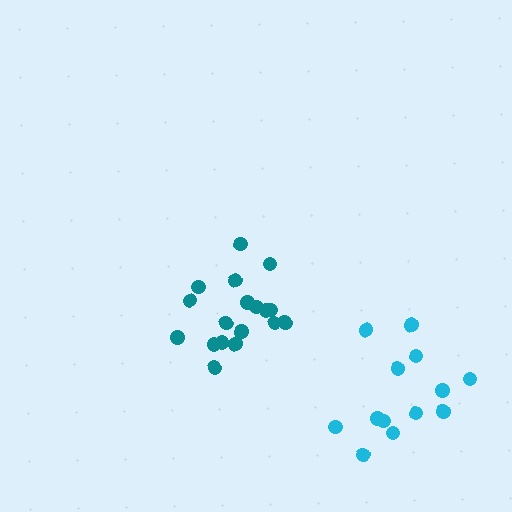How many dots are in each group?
Group 1: 18 dots, Group 2: 13 dots (31 total).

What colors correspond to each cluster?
The clusters are colored: teal, cyan.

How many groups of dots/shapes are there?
There are 2 groups.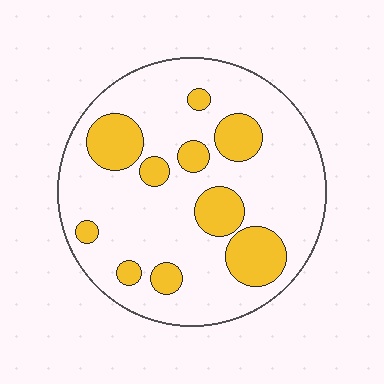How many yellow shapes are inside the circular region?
10.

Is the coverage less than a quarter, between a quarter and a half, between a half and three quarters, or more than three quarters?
Less than a quarter.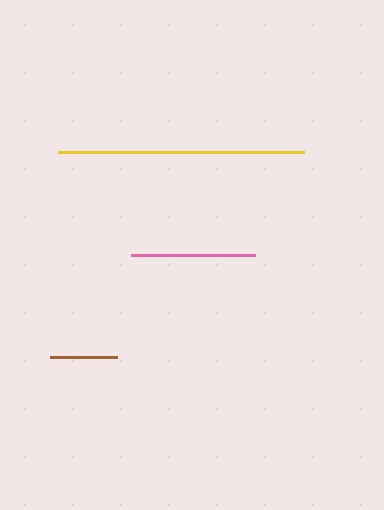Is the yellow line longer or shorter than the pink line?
The yellow line is longer than the pink line.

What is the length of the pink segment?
The pink segment is approximately 124 pixels long.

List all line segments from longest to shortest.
From longest to shortest: yellow, pink, brown.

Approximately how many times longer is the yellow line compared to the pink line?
The yellow line is approximately 2.0 times the length of the pink line.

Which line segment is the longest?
The yellow line is the longest at approximately 245 pixels.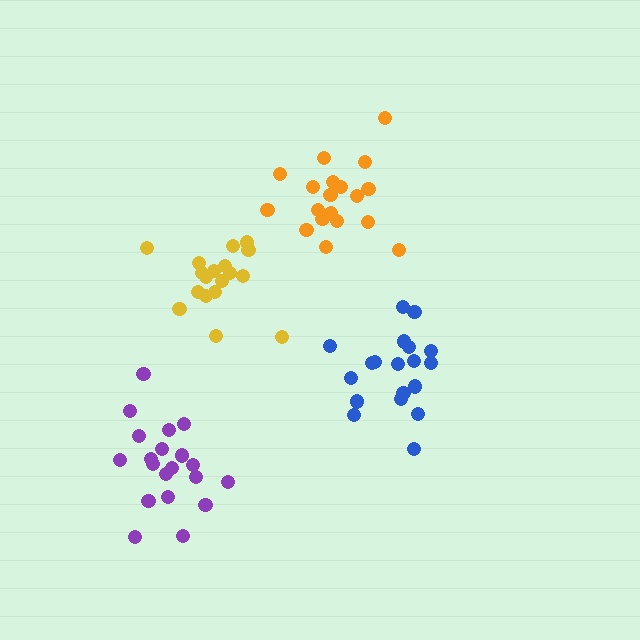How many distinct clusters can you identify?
There are 4 distinct clusters.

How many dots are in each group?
Group 1: 19 dots, Group 2: 19 dots, Group 3: 18 dots, Group 4: 20 dots (76 total).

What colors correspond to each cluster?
The clusters are colored: orange, blue, yellow, purple.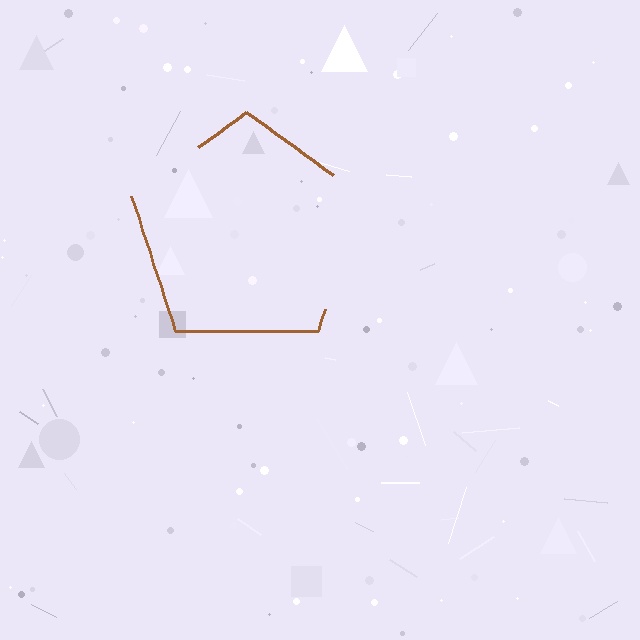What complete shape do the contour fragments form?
The contour fragments form a pentagon.